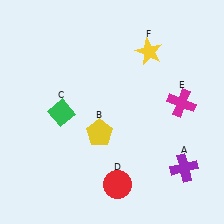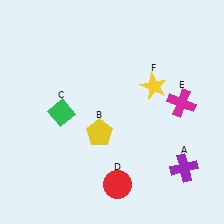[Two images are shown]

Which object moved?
The yellow star (F) moved down.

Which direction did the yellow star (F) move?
The yellow star (F) moved down.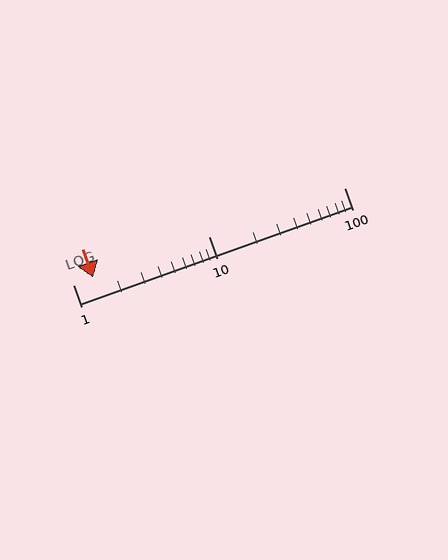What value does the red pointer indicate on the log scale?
The pointer indicates approximately 1.4.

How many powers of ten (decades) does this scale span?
The scale spans 2 decades, from 1 to 100.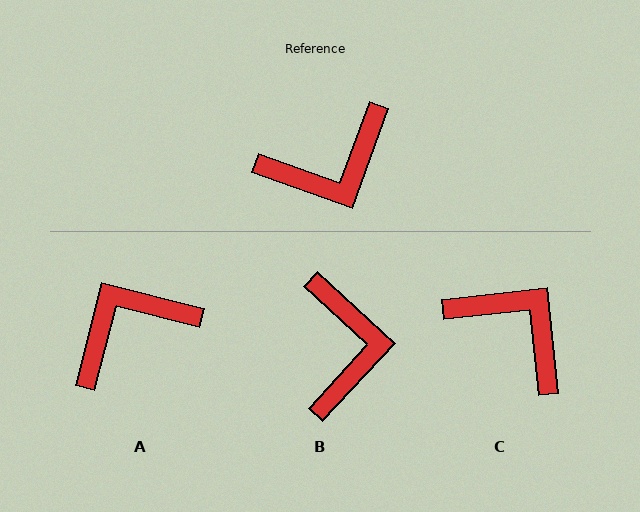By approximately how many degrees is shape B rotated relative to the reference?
Approximately 67 degrees counter-clockwise.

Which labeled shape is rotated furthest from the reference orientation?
A, about 174 degrees away.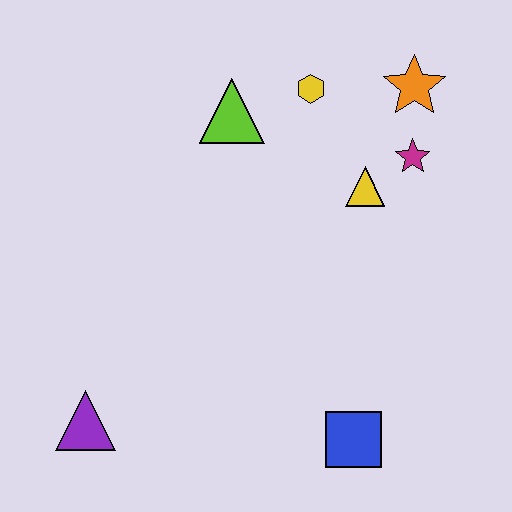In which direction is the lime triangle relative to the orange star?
The lime triangle is to the left of the orange star.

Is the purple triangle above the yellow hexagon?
No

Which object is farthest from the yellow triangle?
The purple triangle is farthest from the yellow triangle.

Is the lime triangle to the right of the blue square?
No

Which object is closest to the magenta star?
The yellow triangle is closest to the magenta star.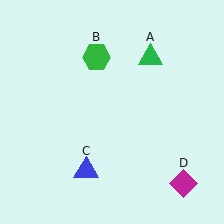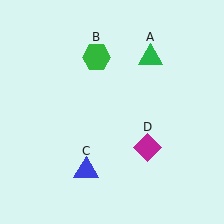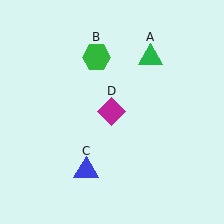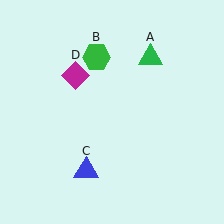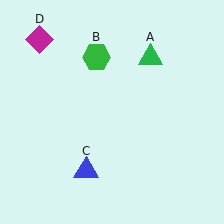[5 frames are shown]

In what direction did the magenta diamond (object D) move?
The magenta diamond (object D) moved up and to the left.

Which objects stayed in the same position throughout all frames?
Green triangle (object A) and green hexagon (object B) and blue triangle (object C) remained stationary.